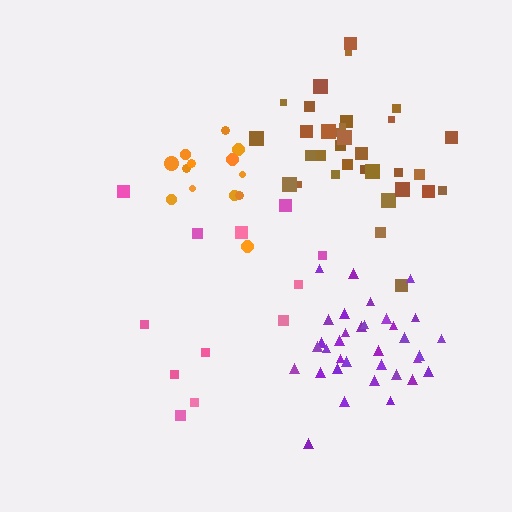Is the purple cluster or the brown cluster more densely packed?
Purple.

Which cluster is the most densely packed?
Purple.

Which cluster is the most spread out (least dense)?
Pink.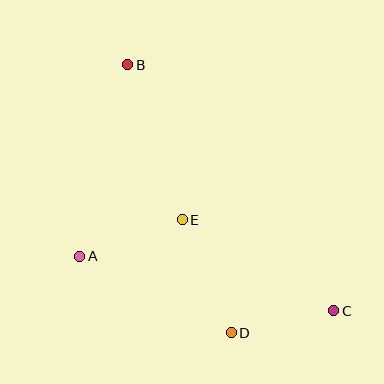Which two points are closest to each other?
Points C and D are closest to each other.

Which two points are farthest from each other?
Points B and C are farthest from each other.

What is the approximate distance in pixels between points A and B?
The distance between A and B is approximately 197 pixels.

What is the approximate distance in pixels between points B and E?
The distance between B and E is approximately 164 pixels.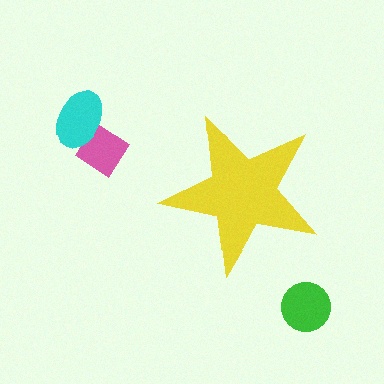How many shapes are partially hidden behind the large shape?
0 shapes are partially hidden.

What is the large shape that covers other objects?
A yellow star.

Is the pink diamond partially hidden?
No, the pink diamond is fully visible.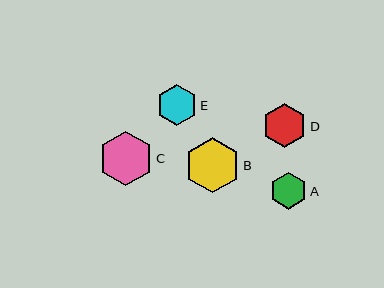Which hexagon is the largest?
Hexagon B is the largest with a size of approximately 55 pixels.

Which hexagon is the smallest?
Hexagon A is the smallest with a size of approximately 37 pixels.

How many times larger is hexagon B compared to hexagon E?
Hexagon B is approximately 1.3 times the size of hexagon E.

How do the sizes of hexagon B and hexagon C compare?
Hexagon B and hexagon C are approximately the same size.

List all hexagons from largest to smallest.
From largest to smallest: B, C, D, E, A.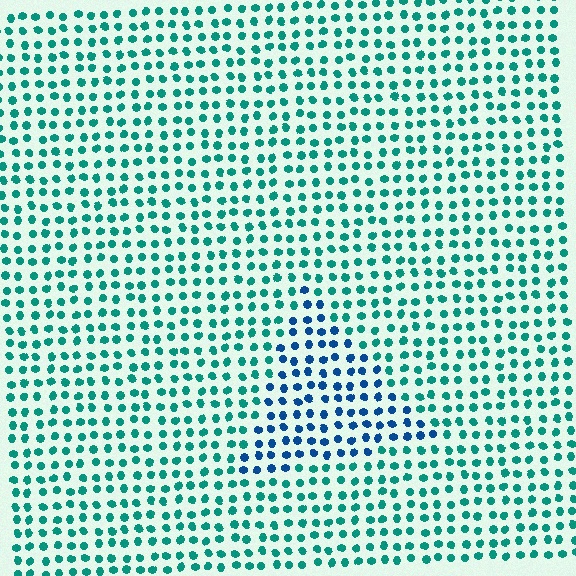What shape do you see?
I see a triangle.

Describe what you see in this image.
The image is filled with small teal elements in a uniform arrangement. A triangle-shaped region is visible where the elements are tinted to a slightly different hue, forming a subtle color boundary.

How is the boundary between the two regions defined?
The boundary is defined purely by a slight shift in hue (about 41 degrees). Spacing, size, and orientation are identical on both sides.